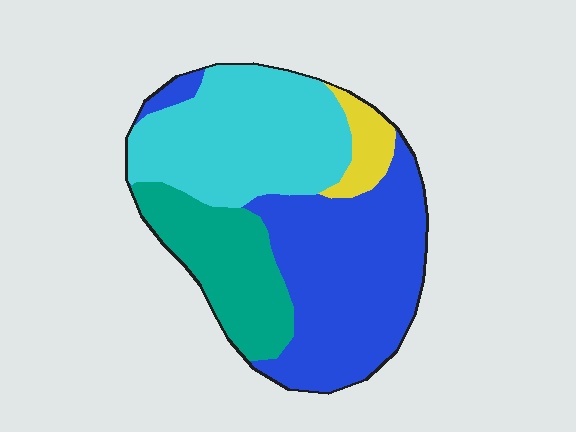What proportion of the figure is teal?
Teal takes up about one fifth (1/5) of the figure.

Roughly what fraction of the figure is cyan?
Cyan covers roughly 35% of the figure.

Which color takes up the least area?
Yellow, at roughly 5%.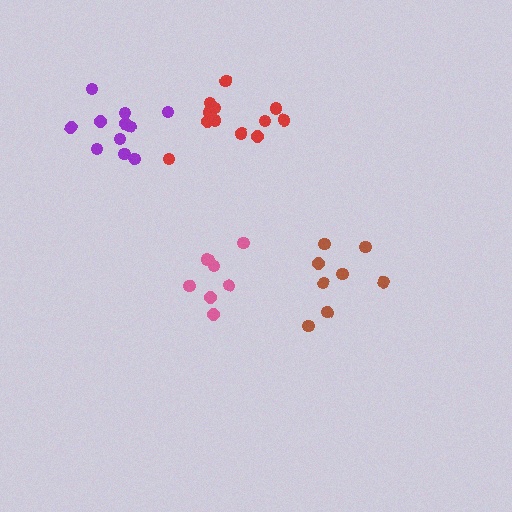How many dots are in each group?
Group 1: 13 dots, Group 2: 11 dots, Group 3: 8 dots, Group 4: 8 dots (40 total).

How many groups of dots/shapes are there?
There are 4 groups.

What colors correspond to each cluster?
The clusters are colored: red, purple, brown, pink.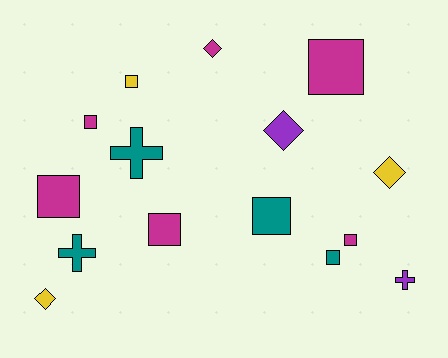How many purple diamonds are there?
There is 1 purple diamond.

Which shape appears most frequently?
Square, with 8 objects.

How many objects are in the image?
There are 15 objects.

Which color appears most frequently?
Magenta, with 6 objects.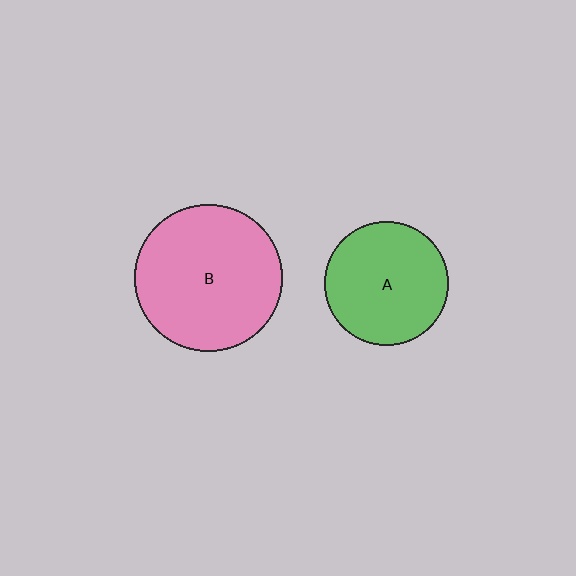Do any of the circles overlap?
No, none of the circles overlap.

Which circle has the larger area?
Circle B (pink).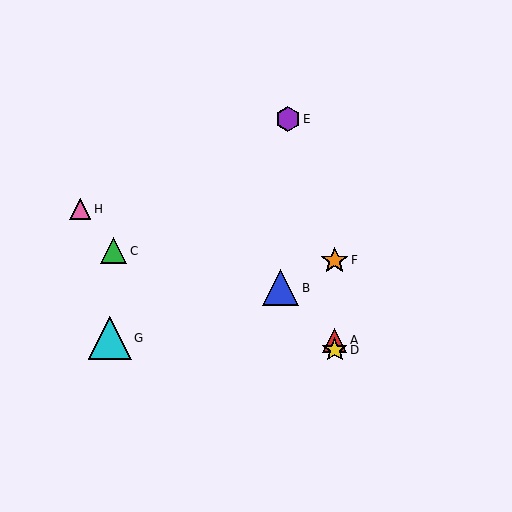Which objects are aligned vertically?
Objects A, D, F are aligned vertically.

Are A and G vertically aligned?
No, A is at x≈335 and G is at x≈110.